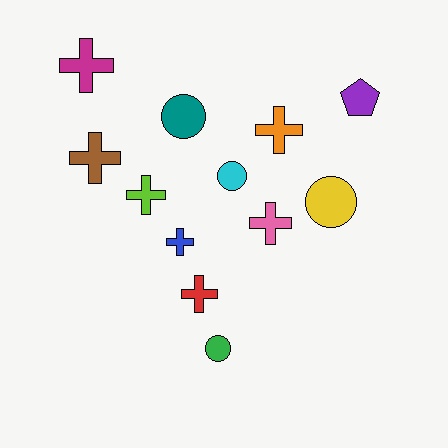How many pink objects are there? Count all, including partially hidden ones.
There is 1 pink object.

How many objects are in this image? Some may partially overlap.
There are 12 objects.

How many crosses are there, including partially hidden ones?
There are 7 crosses.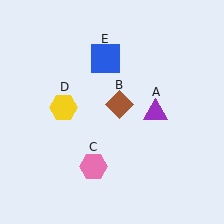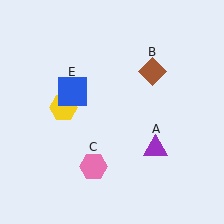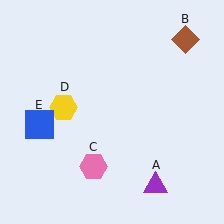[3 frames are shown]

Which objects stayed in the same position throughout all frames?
Pink hexagon (object C) and yellow hexagon (object D) remained stationary.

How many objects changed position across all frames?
3 objects changed position: purple triangle (object A), brown diamond (object B), blue square (object E).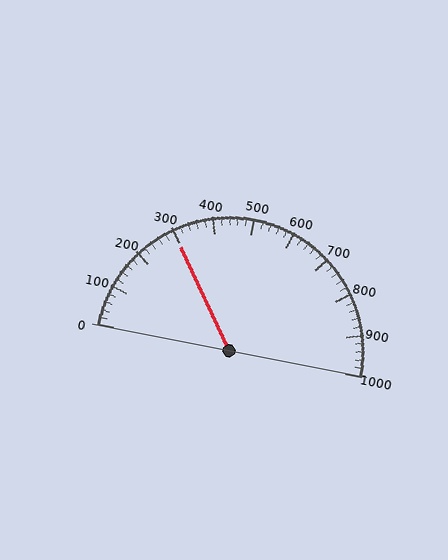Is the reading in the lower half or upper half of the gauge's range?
The reading is in the lower half of the range (0 to 1000).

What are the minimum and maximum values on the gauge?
The gauge ranges from 0 to 1000.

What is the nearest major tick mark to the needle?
The nearest major tick mark is 300.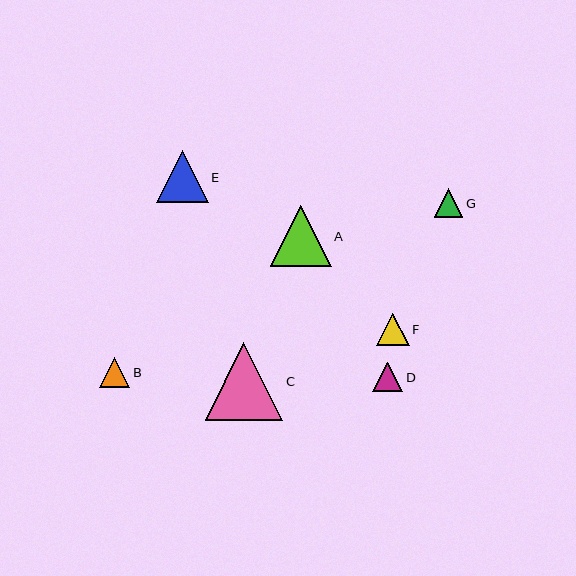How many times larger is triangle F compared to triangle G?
Triangle F is approximately 1.2 times the size of triangle G.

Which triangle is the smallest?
Triangle G is the smallest with a size of approximately 28 pixels.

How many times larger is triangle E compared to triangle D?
Triangle E is approximately 1.7 times the size of triangle D.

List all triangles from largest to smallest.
From largest to smallest: C, A, E, F, B, D, G.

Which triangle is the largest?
Triangle C is the largest with a size of approximately 77 pixels.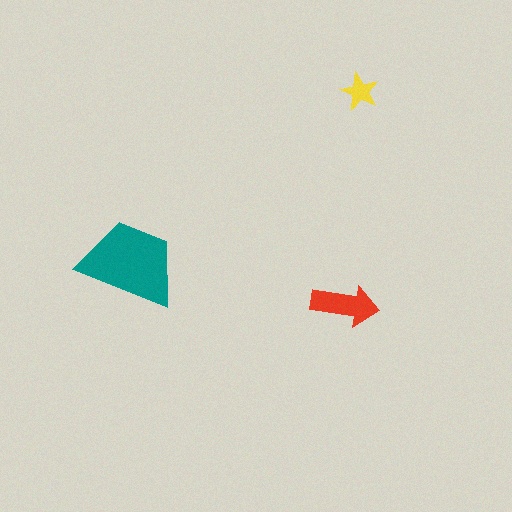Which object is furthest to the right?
The yellow star is rightmost.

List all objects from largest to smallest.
The teal trapezoid, the red arrow, the yellow star.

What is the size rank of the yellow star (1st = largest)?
3rd.